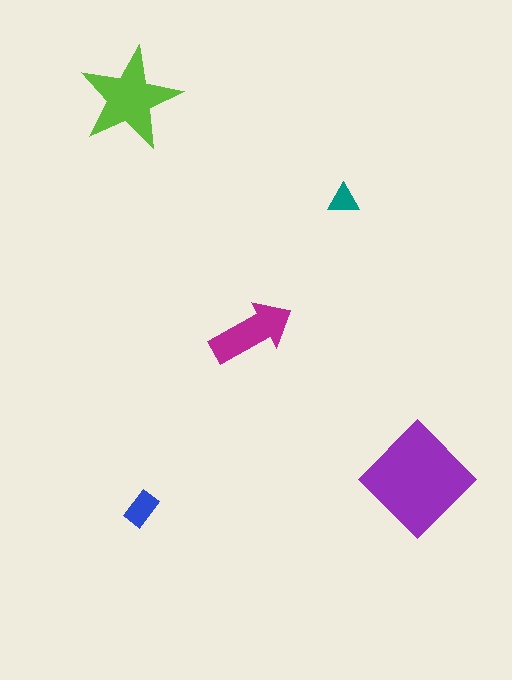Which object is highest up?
The lime star is topmost.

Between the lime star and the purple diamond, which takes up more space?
The purple diamond.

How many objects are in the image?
There are 5 objects in the image.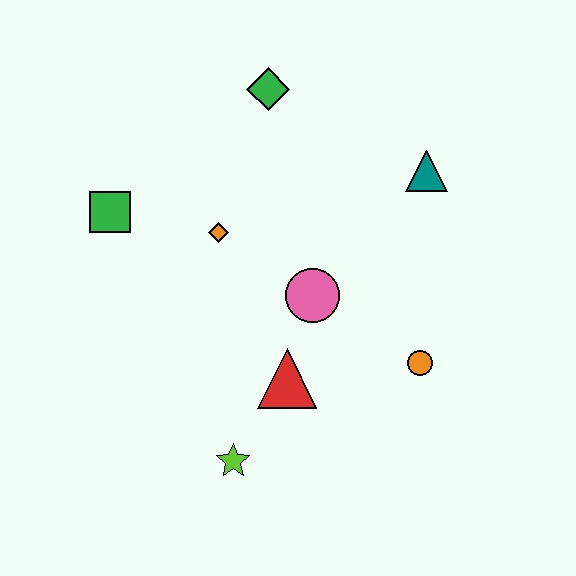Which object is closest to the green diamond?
The orange diamond is closest to the green diamond.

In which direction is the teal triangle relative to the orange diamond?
The teal triangle is to the right of the orange diamond.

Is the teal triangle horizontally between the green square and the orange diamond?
No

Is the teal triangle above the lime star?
Yes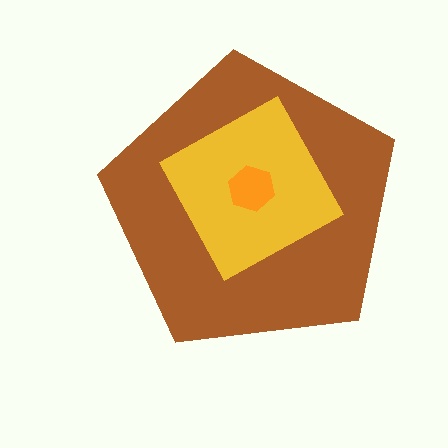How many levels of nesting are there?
3.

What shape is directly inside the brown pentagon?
The yellow diamond.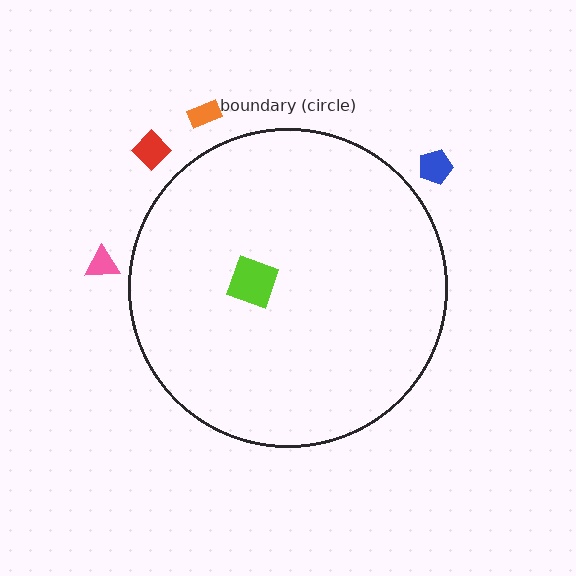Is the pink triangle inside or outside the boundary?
Outside.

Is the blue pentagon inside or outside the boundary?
Outside.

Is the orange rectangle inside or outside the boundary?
Outside.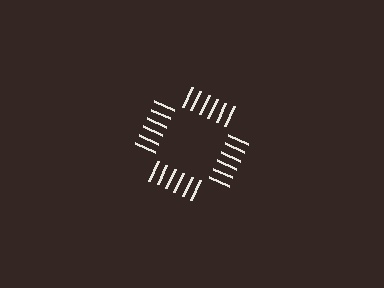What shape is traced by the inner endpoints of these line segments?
An illusory square — the line segments terminate on its edges but no continuous stroke is drawn.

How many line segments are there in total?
24 — 6 along each of the 4 edges.